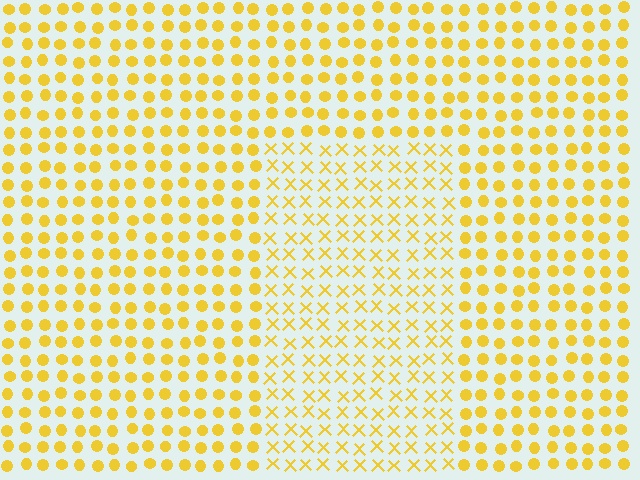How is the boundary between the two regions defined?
The boundary is defined by a change in element shape: X marks inside vs. circles outside. All elements share the same color and spacing.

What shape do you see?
I see a rectangle.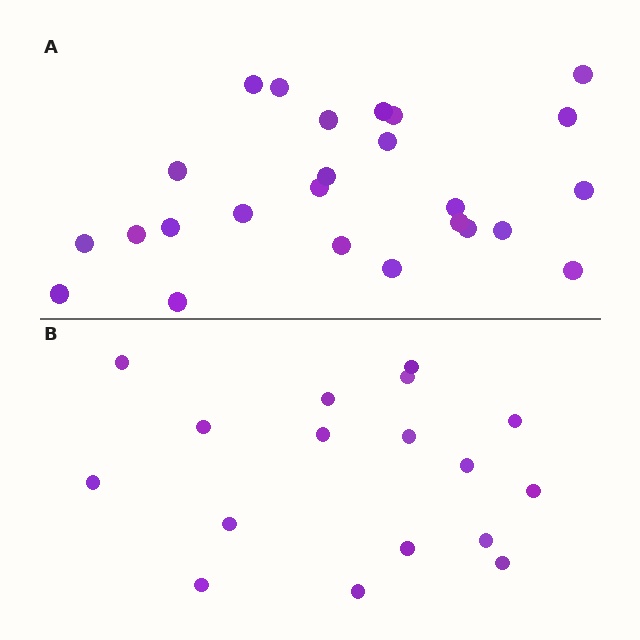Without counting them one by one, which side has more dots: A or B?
Region A (the top region) has more dots.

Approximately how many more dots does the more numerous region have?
Region A has roughly 8 or so more dots than region B.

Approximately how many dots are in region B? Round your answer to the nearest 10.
About 20 dots. (The exact count is 17, which rounds to 20.)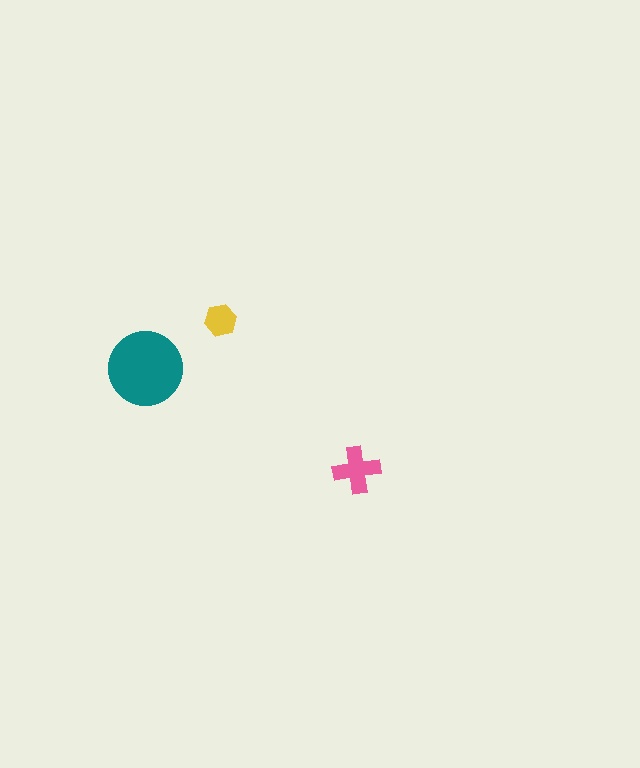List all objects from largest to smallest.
The teal circle, the pink cross, the yellow hexagon.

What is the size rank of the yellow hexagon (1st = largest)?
3rd.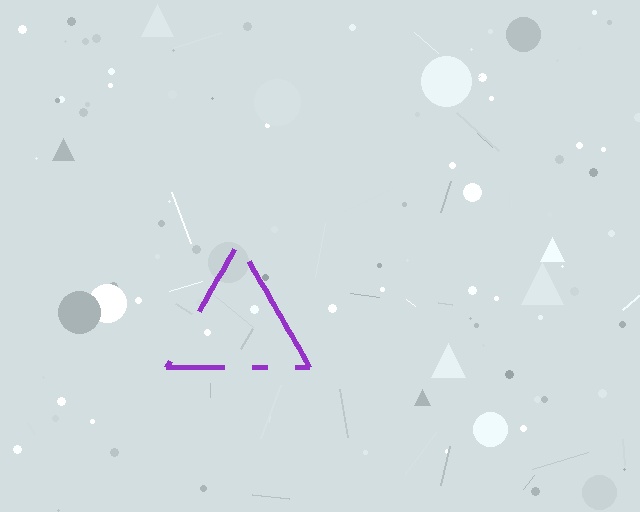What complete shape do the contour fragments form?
The contour fragments form a triangle.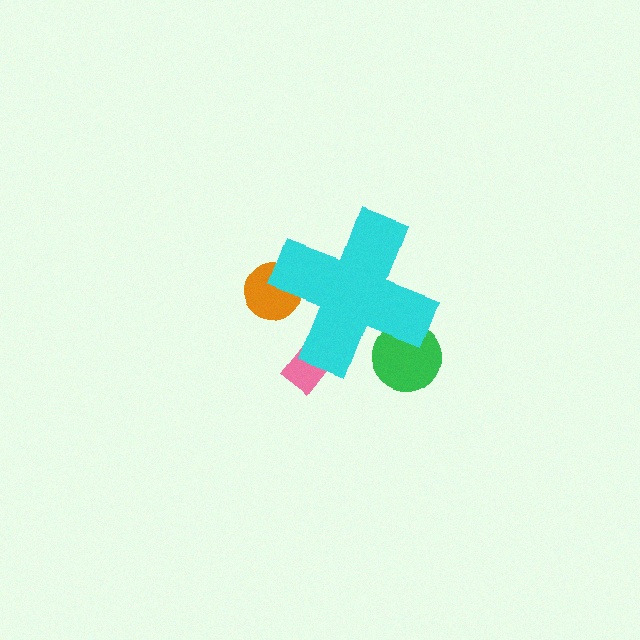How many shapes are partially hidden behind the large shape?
3 shapes are partially hidden.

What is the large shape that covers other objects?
A cyan cross.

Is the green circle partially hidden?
Yes, the green circle is partially hidden behind the cyan cross.